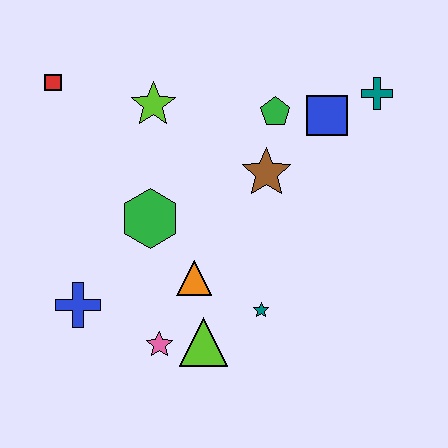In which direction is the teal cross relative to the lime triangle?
The teal cross is above the lime triangle.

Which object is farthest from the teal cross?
The blue cross is farthest from the teal cross.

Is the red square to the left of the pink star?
Yes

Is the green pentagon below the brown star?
No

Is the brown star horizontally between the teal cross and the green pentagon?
No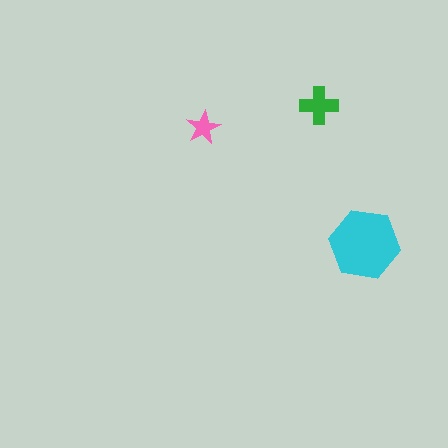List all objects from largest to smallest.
The cyan hexagon, the green cross, the pink star.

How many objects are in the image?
There are 3 objects in the image.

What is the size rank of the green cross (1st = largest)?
2nd.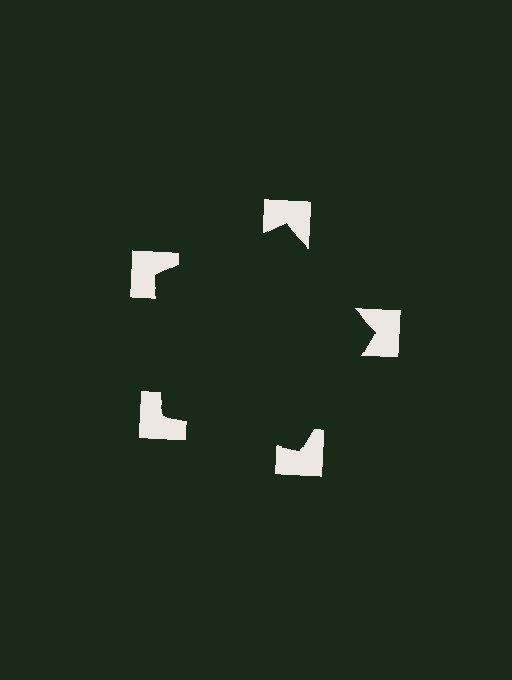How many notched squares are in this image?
There are 5 — one at each vertex of the illusory pentagon.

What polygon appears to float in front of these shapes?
An illusory pentagon — its edges are inferred from the aligned wedge cuts in the notched squares, not physically drawn.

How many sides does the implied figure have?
5 sides.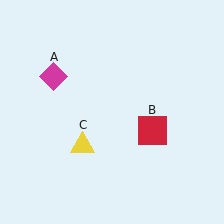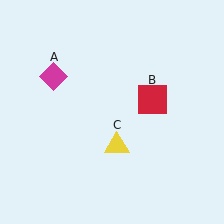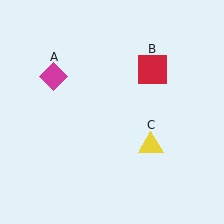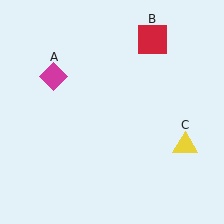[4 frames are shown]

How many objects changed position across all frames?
2 objects changed position: red square (object B), yellow triangle (object C).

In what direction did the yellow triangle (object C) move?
The yellow triangle (object C) moved right.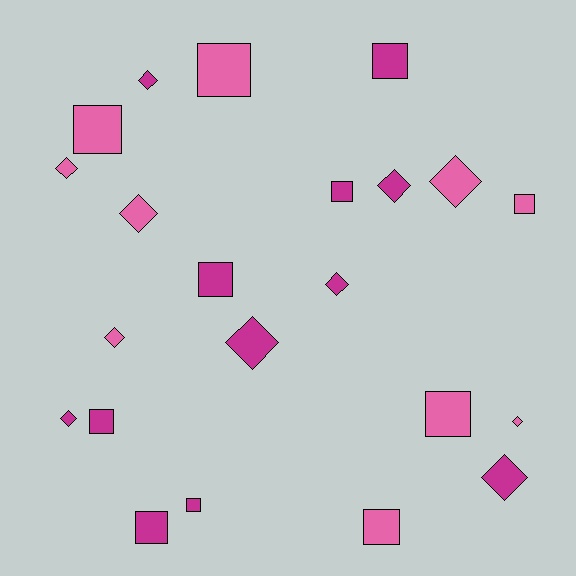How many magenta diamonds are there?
There are 6 magenta diamonds.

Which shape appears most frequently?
Diamond, with 11 objects.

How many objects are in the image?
There are 22 objects.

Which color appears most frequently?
Magenta, with 12 objects.